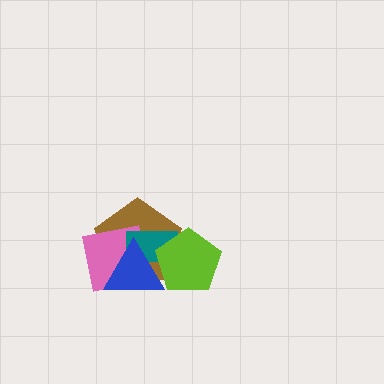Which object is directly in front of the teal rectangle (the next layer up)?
The blue triangle is directly in front of the teal rectangle.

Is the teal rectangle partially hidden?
Yes, it is partially covered by another shape.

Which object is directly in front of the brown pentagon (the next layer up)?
The pink square is directly in front of the brown pentagon.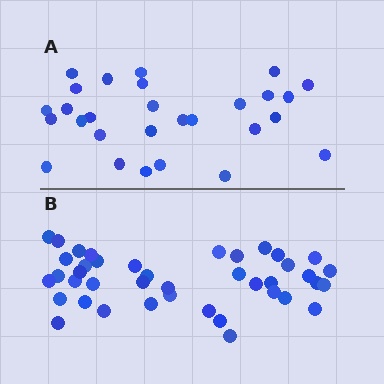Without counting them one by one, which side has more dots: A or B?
Region B (the bottom region) has more dots.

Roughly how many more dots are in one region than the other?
Region B has approximately 15 more dots than region A.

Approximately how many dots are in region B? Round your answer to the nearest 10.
About 40 dots. (The exact count is 41, which rounds to 40.)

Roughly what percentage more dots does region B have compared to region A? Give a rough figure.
About 45% more.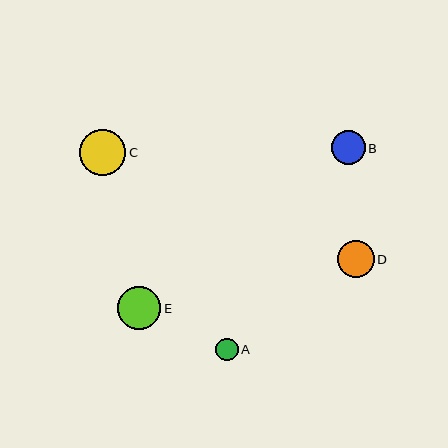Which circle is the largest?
Circle C is the largest with a size of approximately 46 pixels.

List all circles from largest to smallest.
From largest to smallest: C, E, D, B, A.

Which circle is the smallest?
Circle A is the smallest with a size of approximately 22 pixels.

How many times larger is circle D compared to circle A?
Circle D is approximately 1.7 times the size of circle A.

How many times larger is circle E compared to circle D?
Circle E is approximately 1.2 times the size of circle D.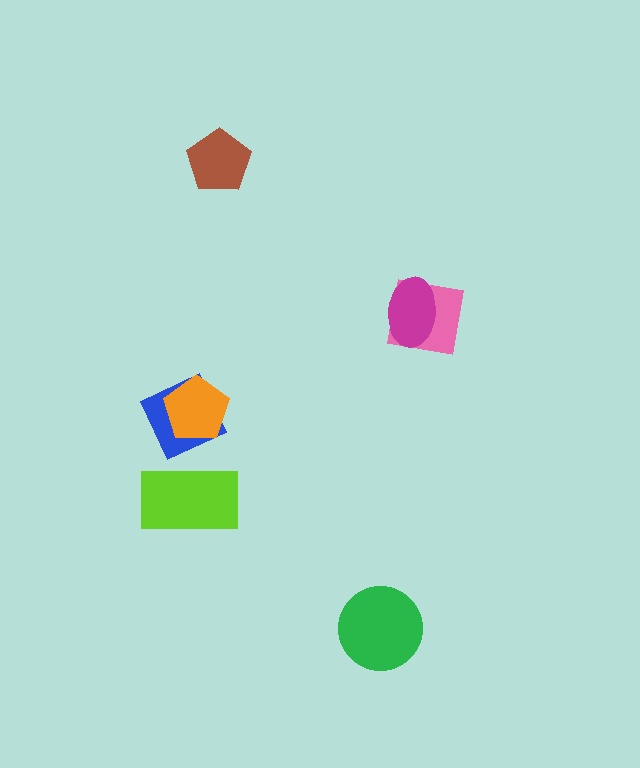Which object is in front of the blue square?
The orange pentagon is in front of the blue square.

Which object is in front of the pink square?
The magenta ellipse is in front of the pink square.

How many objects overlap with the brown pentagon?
0 objects overlap with the brown pentagon.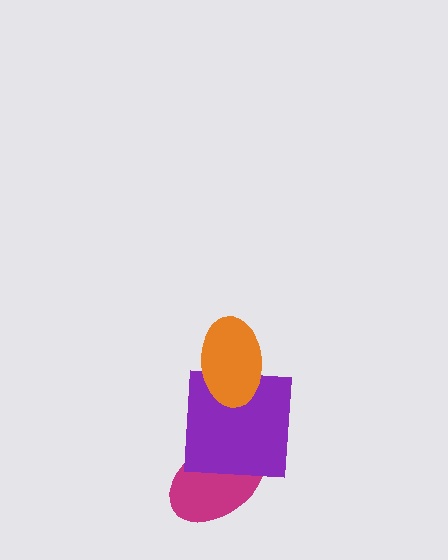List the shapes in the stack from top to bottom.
From top to bottom: the orange ellipse, the purple square, the magenta ellipse.